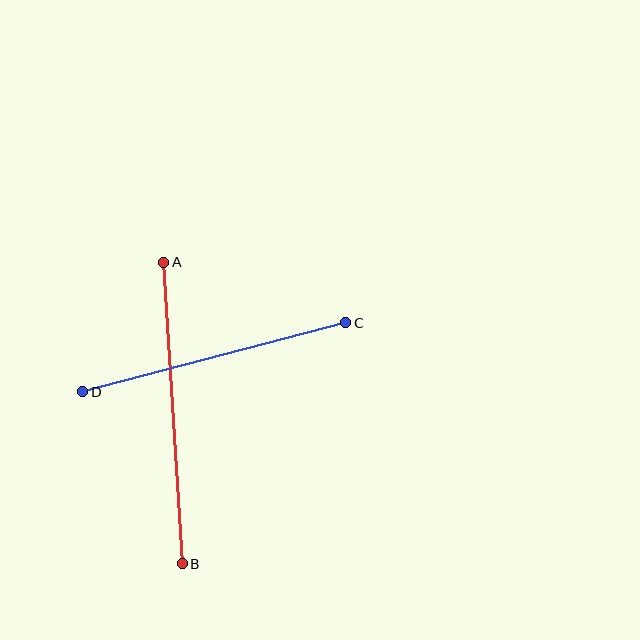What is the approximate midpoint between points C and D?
The midpoint is at approximately (214, 357) pixels.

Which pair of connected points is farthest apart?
Points A and B are farthest apart.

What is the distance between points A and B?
The distance is approximately 302 pixels.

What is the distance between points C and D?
The distance is approximately 272 pixels.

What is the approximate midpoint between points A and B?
The midpoint is at approximately (173, 413) pixels.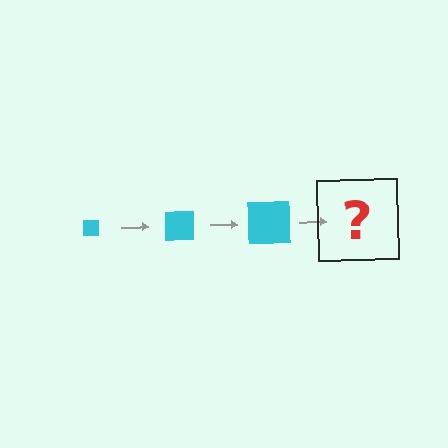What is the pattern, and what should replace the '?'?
The pattern is that the square gets progressively larger each step. The '?' should be a cyan square, larger than the previous one.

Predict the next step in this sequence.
The next step is a cyan square, larger than the previous one.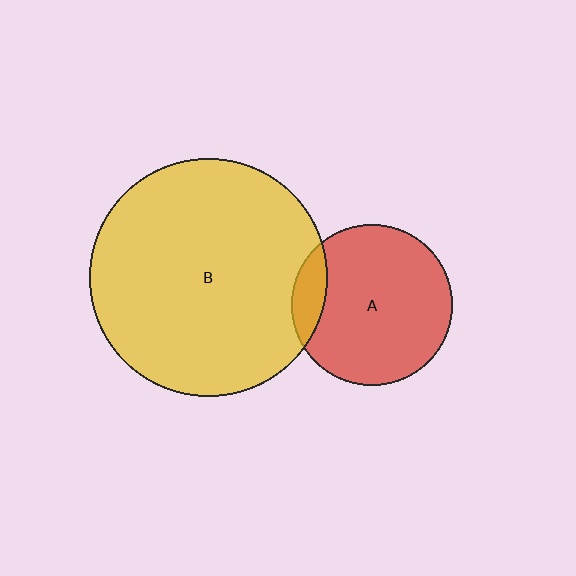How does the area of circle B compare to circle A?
Approximately 2.2 times.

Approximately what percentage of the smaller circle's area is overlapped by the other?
Approximately 10%.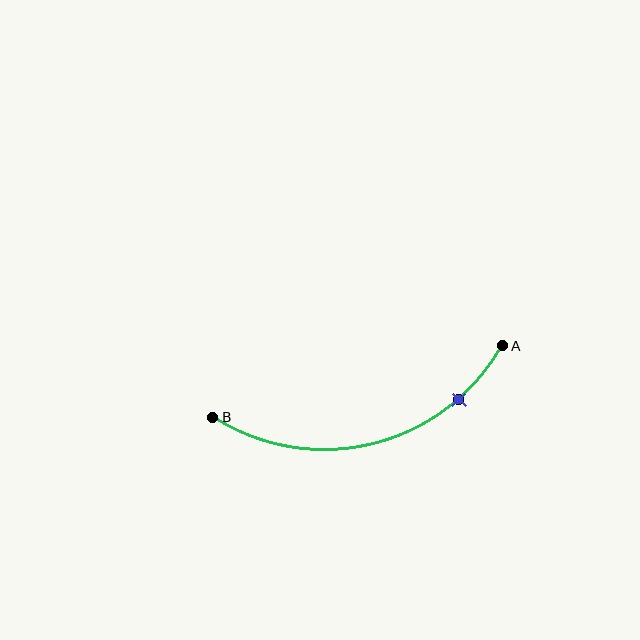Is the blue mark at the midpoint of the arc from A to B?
No. The blue mark lies on the arc but is closer to endpoint A. The arc midpoint would be at the point on the curve equidistant along the arc from both A and B.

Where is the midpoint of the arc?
The arc midpoint is the point on the curve farthest from the straight line joining A and B. It sits below that line.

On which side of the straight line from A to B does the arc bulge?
The arc bulges below the straight line connecting A and B.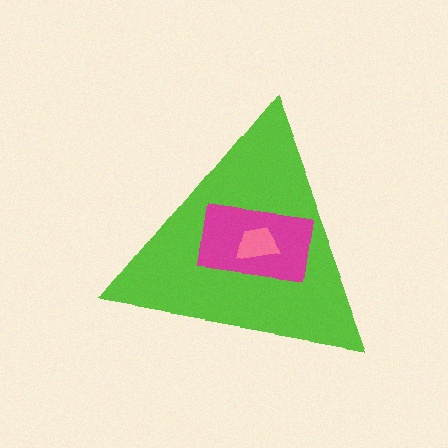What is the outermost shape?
The lime triangle.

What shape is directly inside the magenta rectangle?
The pink trapezoid.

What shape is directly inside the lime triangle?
The magenta rectangle.